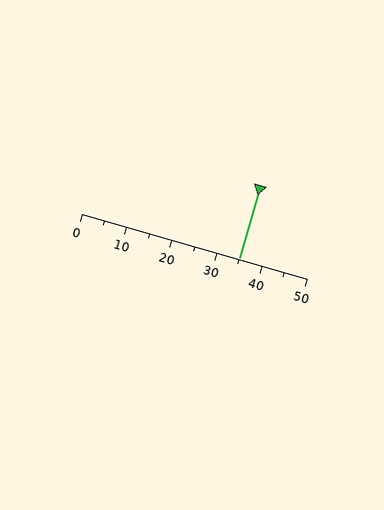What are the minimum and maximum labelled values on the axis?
The axis runs from 0 to 50.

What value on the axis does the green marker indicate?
The marker indicates approximately 35.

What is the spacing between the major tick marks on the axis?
The major ticks are spaced 10 apart.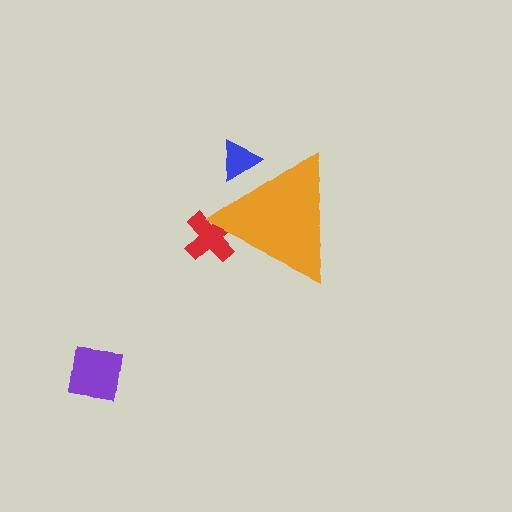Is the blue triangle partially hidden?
Yes, the blue triangle is partially hidden behind the orange triangle.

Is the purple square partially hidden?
No, the purple square is fully visible.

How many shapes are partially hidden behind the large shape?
2 shapes are partially hidden.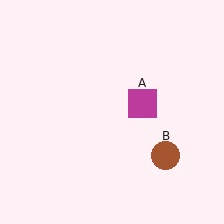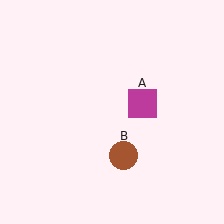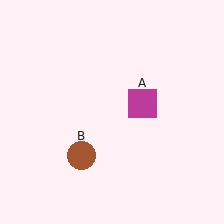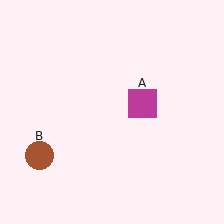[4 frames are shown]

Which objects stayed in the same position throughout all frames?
Magenta square (object A) remained stationary.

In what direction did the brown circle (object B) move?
The brown circle (object B) moved left.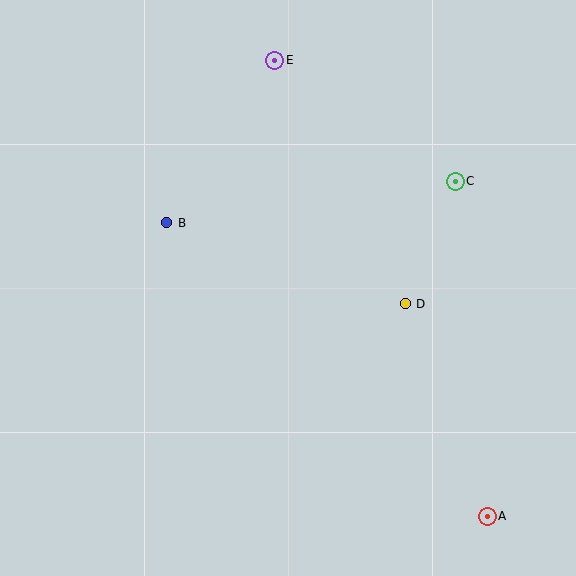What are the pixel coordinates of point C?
Point C is at (455, 181).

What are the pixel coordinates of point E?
Point E is at (275, 60).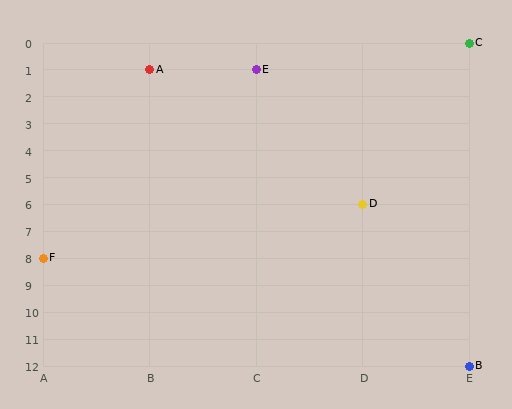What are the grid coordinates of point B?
Point B is at grid coordinates (E, 12).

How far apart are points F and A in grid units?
Points F and A are 1 column and 7 rows apart (about 7.1 grid units diagonally).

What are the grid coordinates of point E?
Point E is at grid coordinates (C, 1).